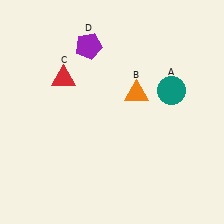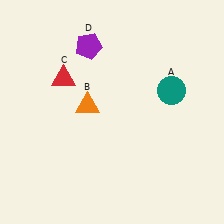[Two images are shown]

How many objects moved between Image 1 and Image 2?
1 object moved between the two images.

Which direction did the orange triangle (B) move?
The orange triangle (B) moved left.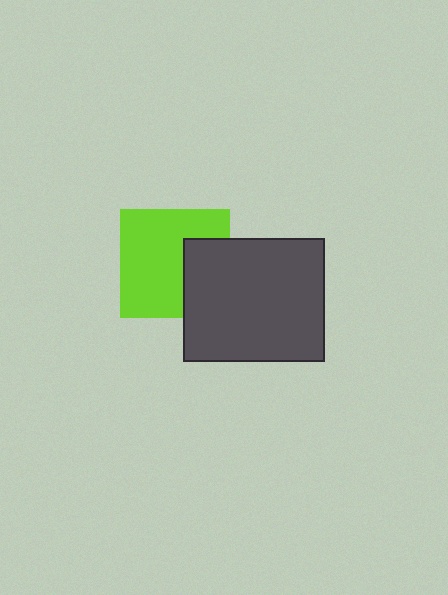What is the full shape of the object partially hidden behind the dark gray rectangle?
The partially hidden object is a lime square.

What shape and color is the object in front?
The object in front is a dark gray rectangle.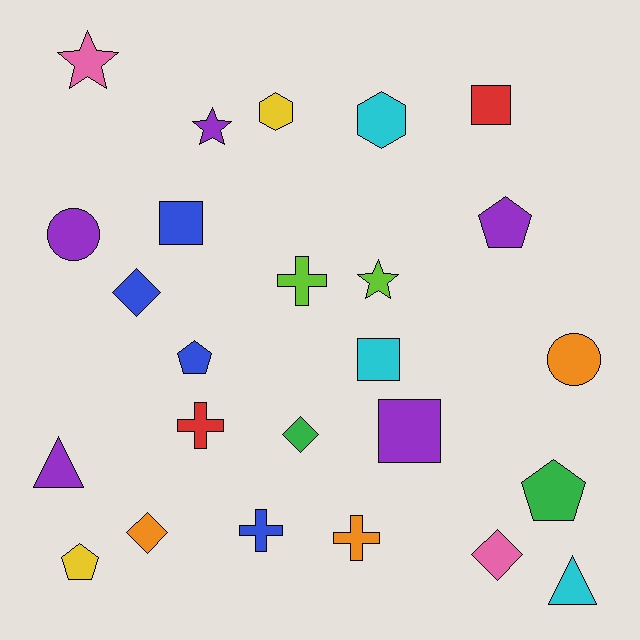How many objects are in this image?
There are 25 objects.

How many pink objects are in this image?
There are 2 pink objects.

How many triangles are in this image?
There are 2 triangles.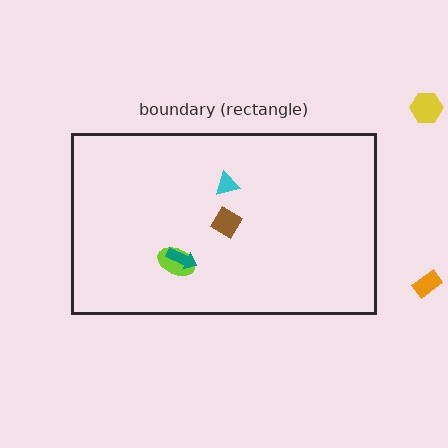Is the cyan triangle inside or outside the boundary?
Inside.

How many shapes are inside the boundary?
4 inside, 2 outside.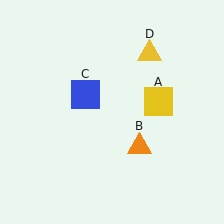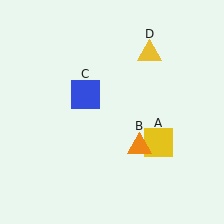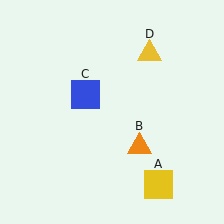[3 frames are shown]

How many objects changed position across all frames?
1 object changed position: yellow square (object A).